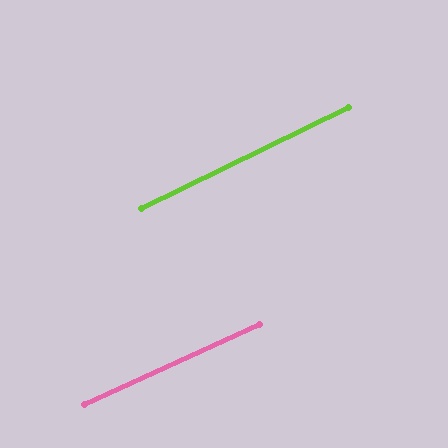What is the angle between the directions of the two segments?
Approximately 1 degree.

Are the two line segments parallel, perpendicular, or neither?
Parallel — their directions differ by only 1.3°.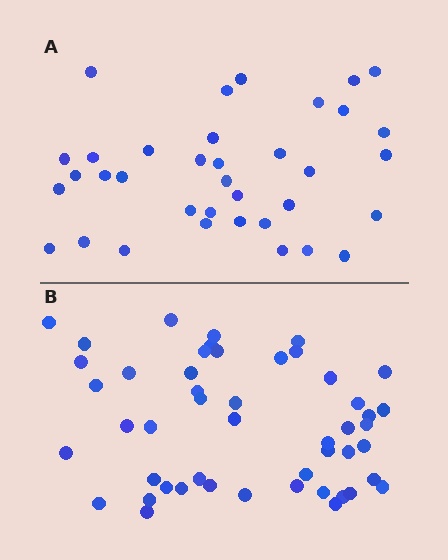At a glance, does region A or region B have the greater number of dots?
Region B (the bottom region) has more dots.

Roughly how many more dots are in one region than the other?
Region B has approximately 15 more dots than region A.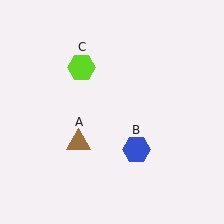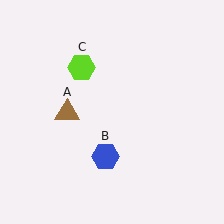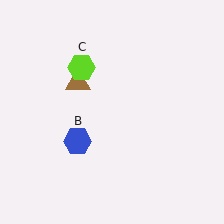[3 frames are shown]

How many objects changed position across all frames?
2 objects changed position: brown triangle (object A), blue hexagon (object B).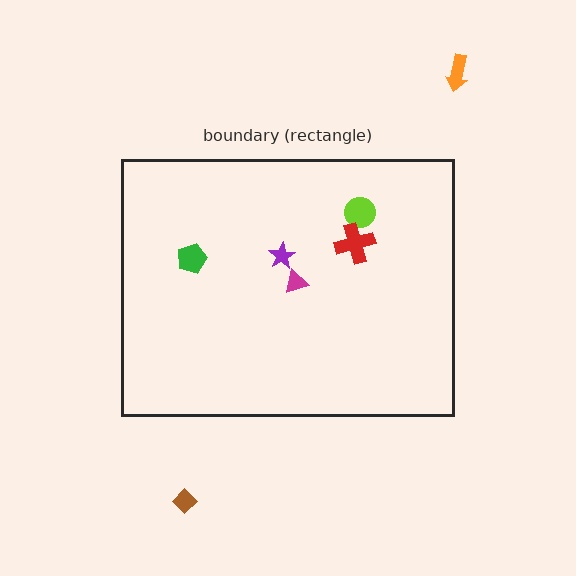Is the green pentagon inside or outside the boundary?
Inside.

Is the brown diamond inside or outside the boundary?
Outside.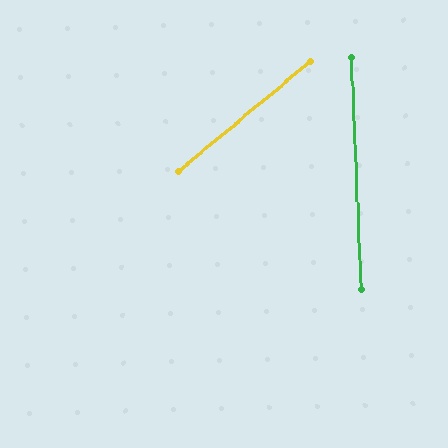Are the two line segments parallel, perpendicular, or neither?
Neither parallel nor perpendicular — they differ by about 53°.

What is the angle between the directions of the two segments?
Approximately 53 degrees.